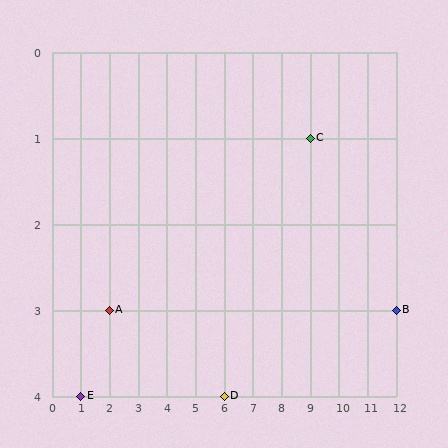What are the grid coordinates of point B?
Point B is at grid coordinates (12, 3).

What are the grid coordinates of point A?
Point A is at grid coordinates (2, 3).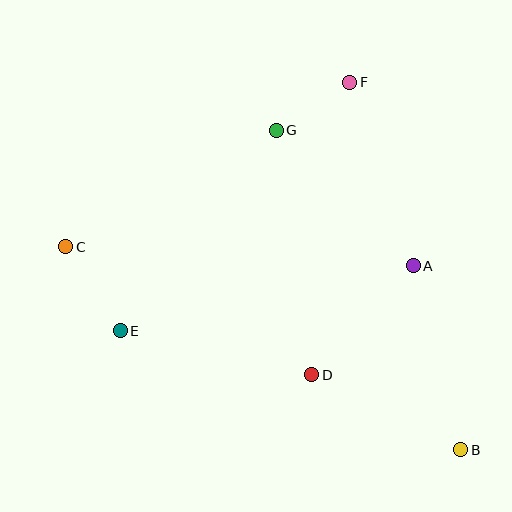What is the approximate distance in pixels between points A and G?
The distance between A and G is approximately 193 pixels.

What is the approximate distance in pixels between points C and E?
The distance between C and E is approximately 100 pixels.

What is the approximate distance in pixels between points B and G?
The distance between B and G is approximately 369 pixels.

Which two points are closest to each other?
Points F and G are closest to each other.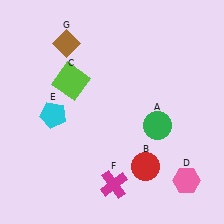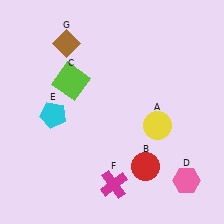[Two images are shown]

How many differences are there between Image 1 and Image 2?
There is 1 difference between the two images.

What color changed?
The circle (A) changed from green in Image 1 to yellow in Image 2.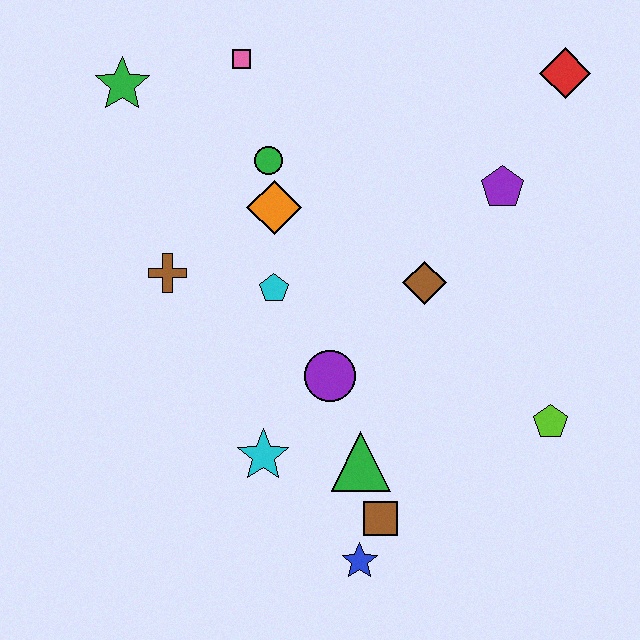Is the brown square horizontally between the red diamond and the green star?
Yes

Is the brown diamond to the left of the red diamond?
Yes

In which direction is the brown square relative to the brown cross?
The brown square is below the brown cross.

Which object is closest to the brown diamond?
The purple pentagon is closest to the brown diamond.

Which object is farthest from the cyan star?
The red diamond is farthest from the cyan star.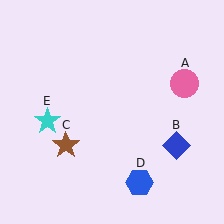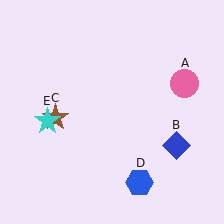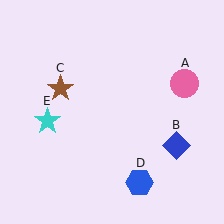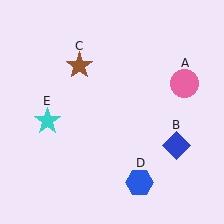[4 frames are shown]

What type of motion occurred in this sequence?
The brown star (object C) rotated clockwise around the center of the scene.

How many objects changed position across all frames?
1 object changed position: brown star (object C).